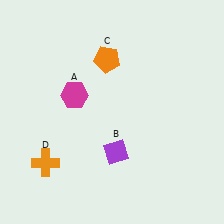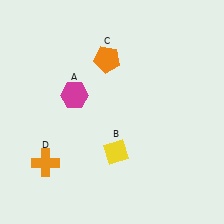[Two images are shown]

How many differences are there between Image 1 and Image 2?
There is 1 difference between the two images.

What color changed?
The diamond (B) changed from purple in Image 1 to yellow in Image 2.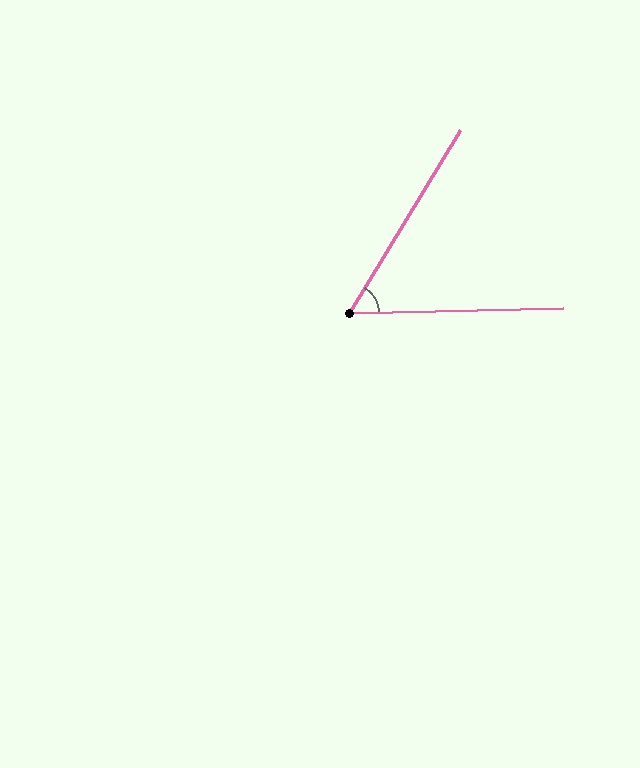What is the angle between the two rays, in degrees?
Approximately 57 degrees.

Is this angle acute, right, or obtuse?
It is acute.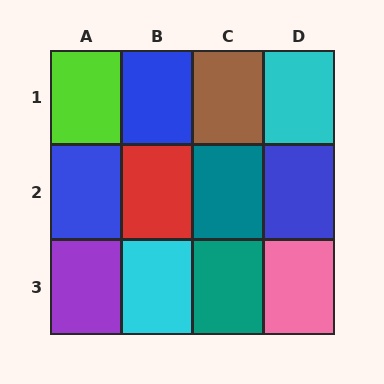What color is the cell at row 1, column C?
Brown.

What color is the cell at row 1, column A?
Lime.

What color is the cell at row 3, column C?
Teal.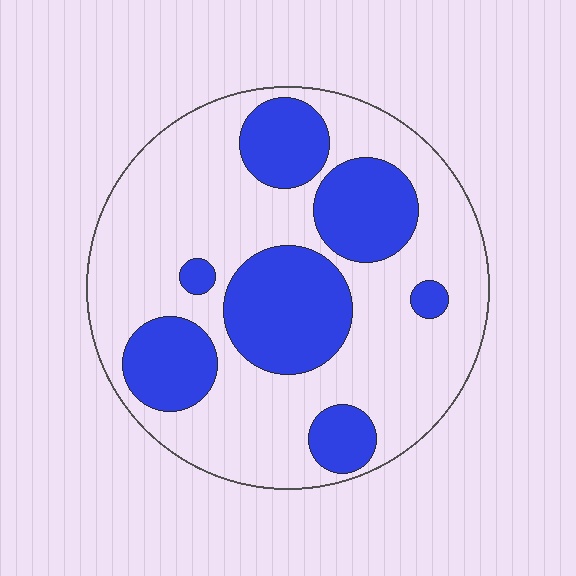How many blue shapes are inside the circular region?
7.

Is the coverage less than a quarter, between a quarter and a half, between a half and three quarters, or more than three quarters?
Between a quarter and a half.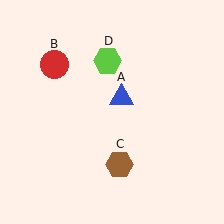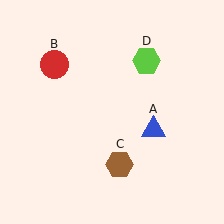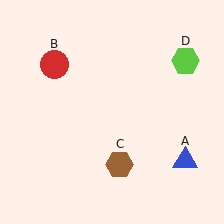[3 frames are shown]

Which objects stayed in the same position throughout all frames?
Red circle (object B) and brown hexagon (object C) remained stationary.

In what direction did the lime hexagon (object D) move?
The lime hexagon (object D) moved right.